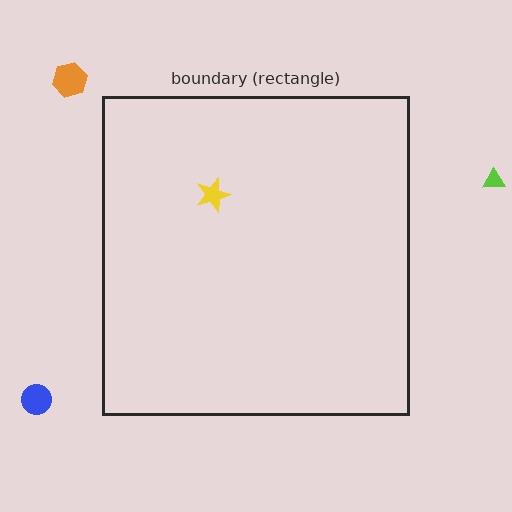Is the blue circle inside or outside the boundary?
Outside.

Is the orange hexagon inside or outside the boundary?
Outside.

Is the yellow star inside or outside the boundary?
Inside.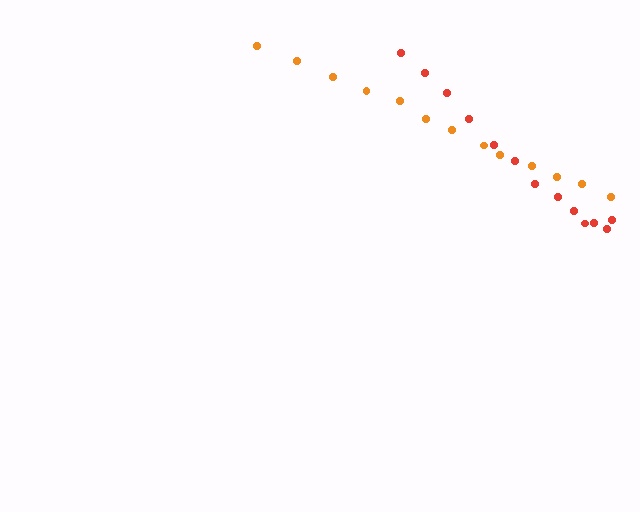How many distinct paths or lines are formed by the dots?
There are 2 distinct paths.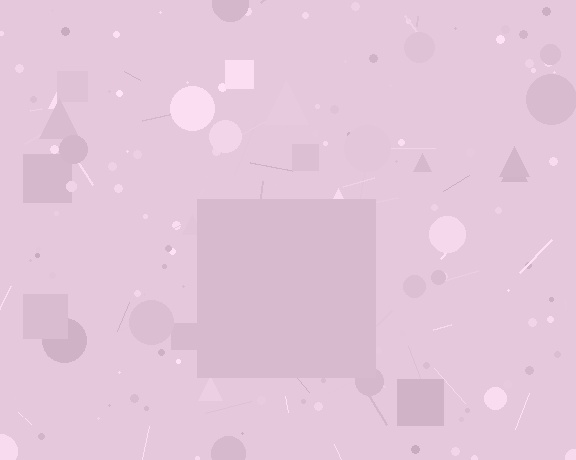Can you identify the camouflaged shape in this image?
The camouflaged shape is a square.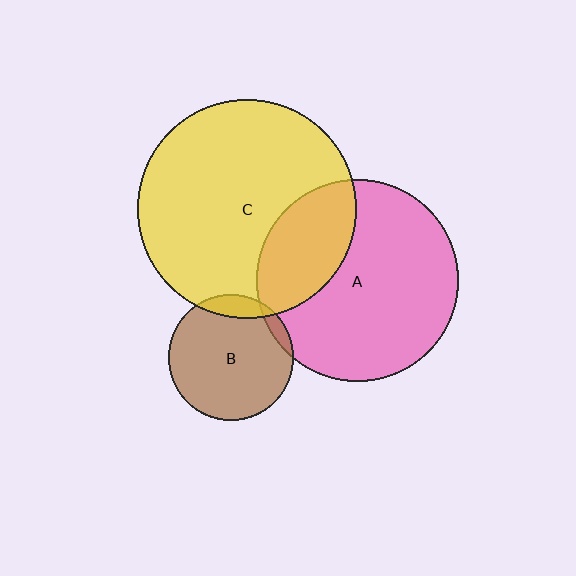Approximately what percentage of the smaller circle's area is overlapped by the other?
Approximately 5%.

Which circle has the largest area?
Circle C (yellow).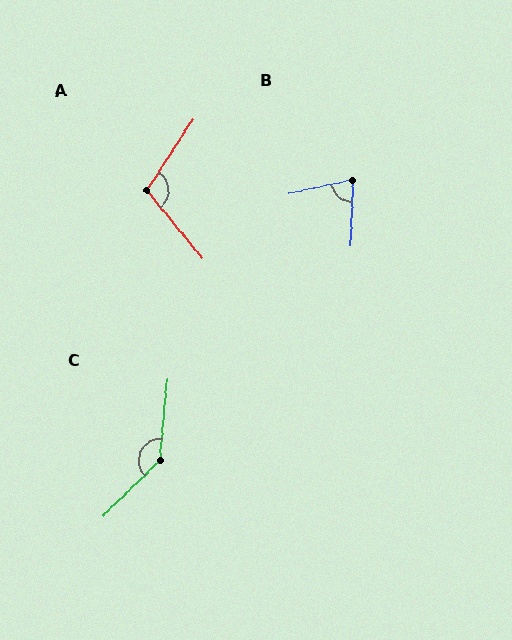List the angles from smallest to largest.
B (76°), A (108°), C (140°).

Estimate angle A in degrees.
Approximately 108 degrees.